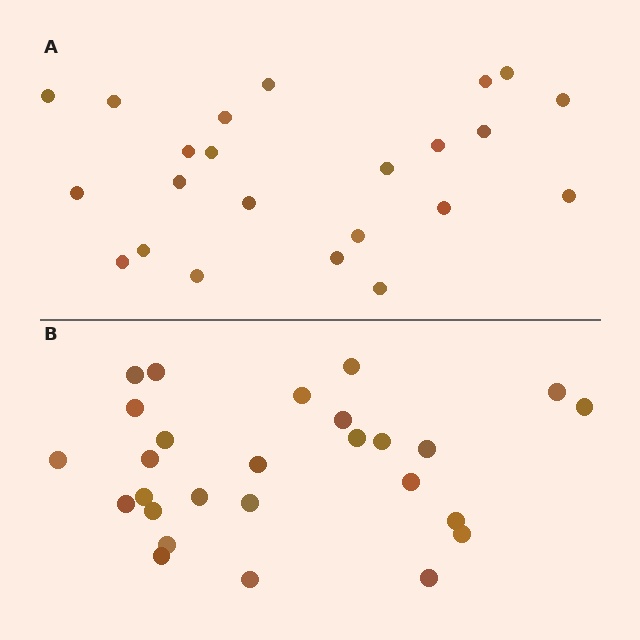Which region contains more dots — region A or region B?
Region B (the bottom region) has more dots.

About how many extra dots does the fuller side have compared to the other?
Region B has about 4 more dots than region A.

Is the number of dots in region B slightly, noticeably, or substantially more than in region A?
Region B has only slightly more — the two regions are fairly close. The ratio is roughly 1.2 to 1.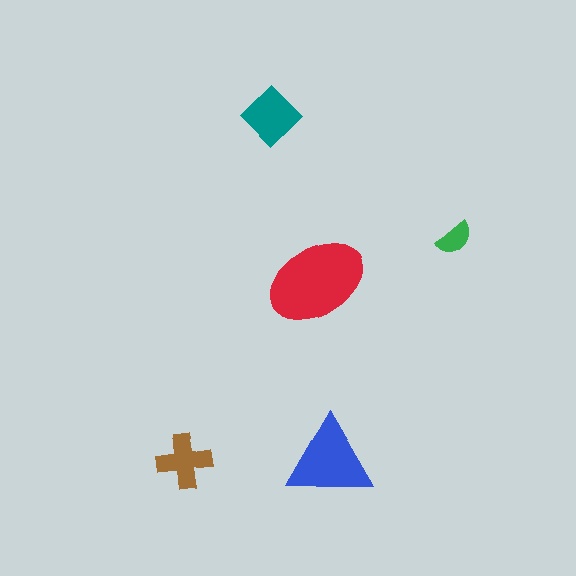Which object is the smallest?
The green semicircle.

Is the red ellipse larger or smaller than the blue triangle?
Larger.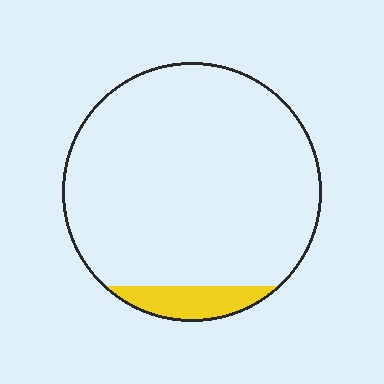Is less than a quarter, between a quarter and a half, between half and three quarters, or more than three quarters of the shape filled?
Less than a quarter.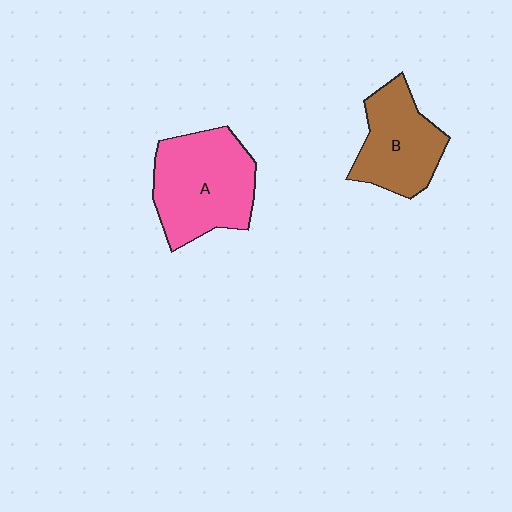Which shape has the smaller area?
Shape B (brown).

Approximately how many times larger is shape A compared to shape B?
Approximately 1.3 times.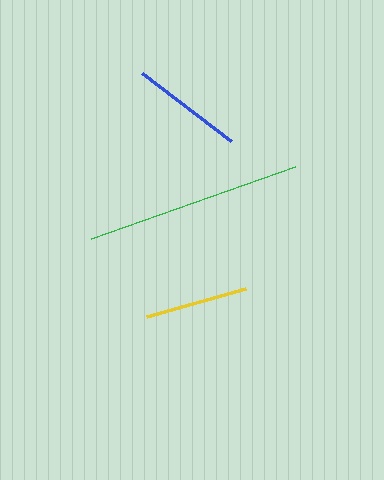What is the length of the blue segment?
The blue segment is approximately 112 pixels long.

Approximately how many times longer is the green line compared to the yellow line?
The green line is approximately 2.1 times the length of the yellow line.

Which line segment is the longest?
The green line is the longest at approximately 216 pixels.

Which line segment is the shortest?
The yellow line is the shortest at approximately 102 pixels.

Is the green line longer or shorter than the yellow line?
The green line is longer than the yellow line.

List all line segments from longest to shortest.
From longest to shortest: green, blue, yellow.